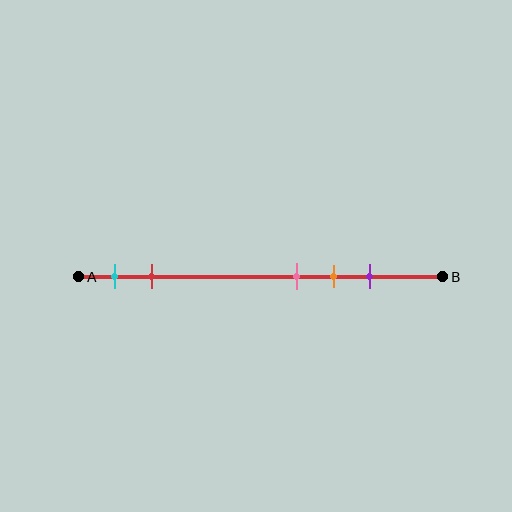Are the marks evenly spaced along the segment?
No, the marks are not evenly spaced.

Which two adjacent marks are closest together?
The pink and orange marks are the closest adjacent pair.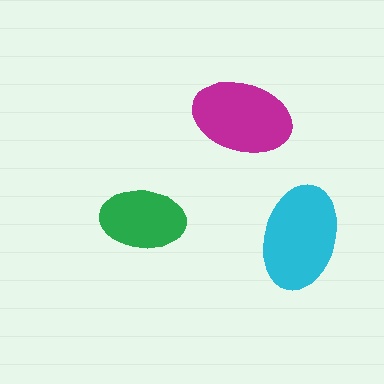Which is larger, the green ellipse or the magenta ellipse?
The magenta one.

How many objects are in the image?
There are 3 objects in the image.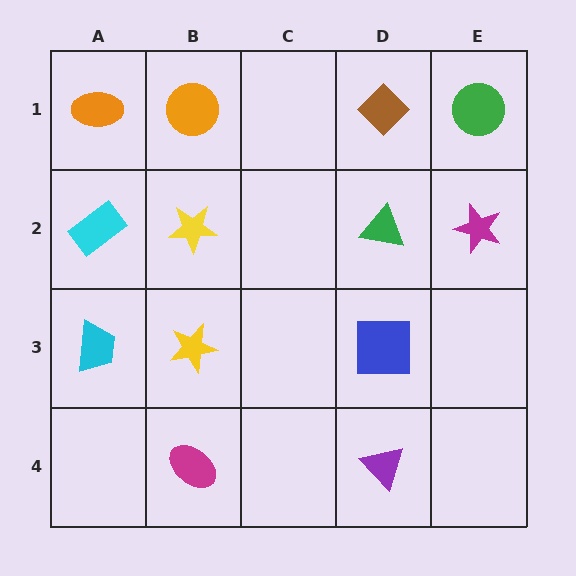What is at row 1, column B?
An orange circle.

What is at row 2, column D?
A green triangle.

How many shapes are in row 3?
3 shapes.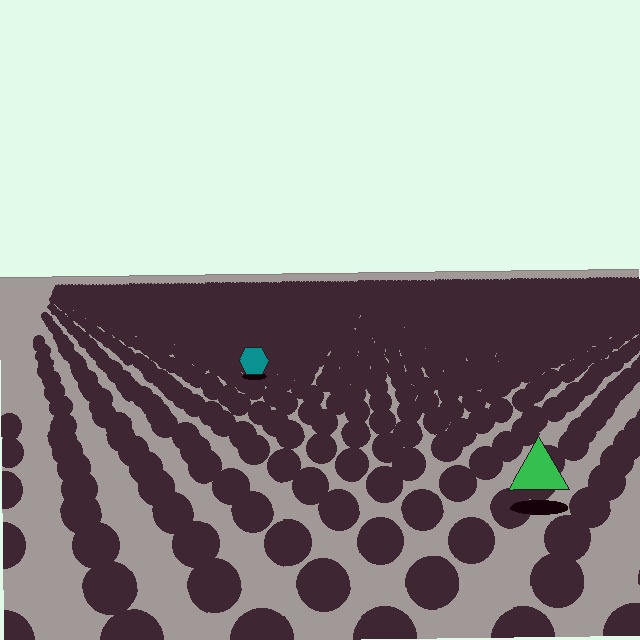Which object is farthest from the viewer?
The teal hexagon is farthest from the viewer. It appears smaller and the ground texture around it is denser.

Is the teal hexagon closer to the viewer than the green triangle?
No. The green triangle is closer — you can tell from the texture gradient: the ground texture is coarser near it.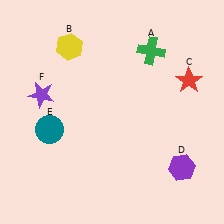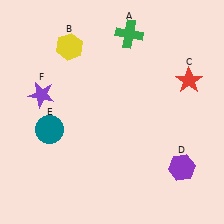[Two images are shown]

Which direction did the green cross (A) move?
The green cross (A) moved left.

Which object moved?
The green cross (A) moved left.